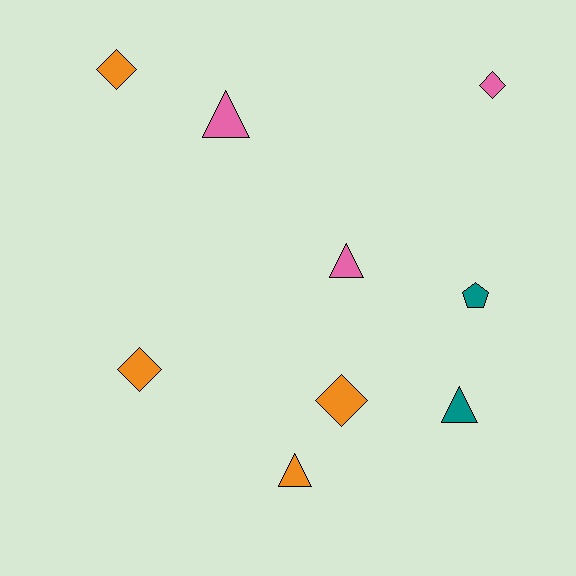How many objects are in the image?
There are 9 objects.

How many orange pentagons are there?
There are no orange pentagons.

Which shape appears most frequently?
Diamond, with 4 objects.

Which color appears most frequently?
Orange, with 4 objects.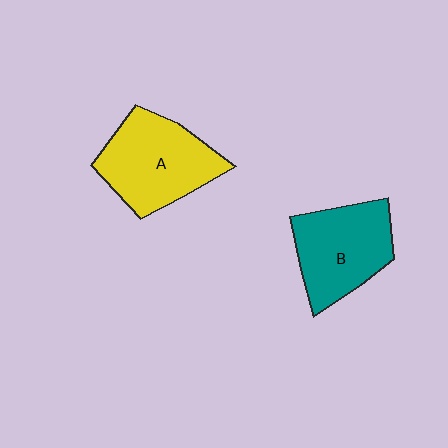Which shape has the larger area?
Shape A (yellow).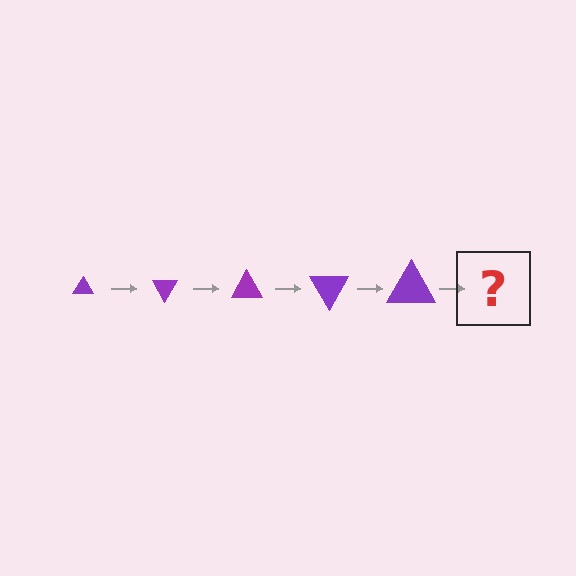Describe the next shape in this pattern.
It should be a triangle, larger than the previous one and rotated 300 degrees from the start.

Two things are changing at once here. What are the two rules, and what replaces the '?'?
The two rules are that the triangle grows larger each step and it rotates 60 degrees each step. The '?' should be a triangle, larger than the previous one and rotated 300 degrees from the start.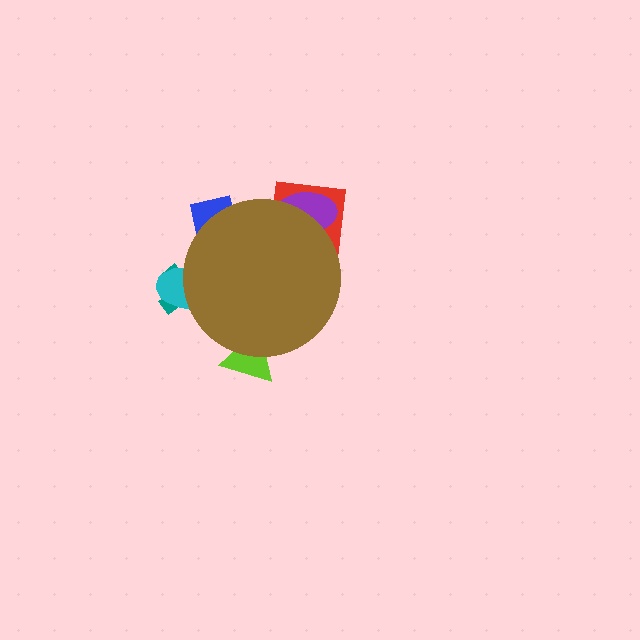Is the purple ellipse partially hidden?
Yes, the purple ellipse is partially hidden behind the brown circle.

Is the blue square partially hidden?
Yes, the blue square is partially hidden behind the brown circle.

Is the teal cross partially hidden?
Yes, the teal cross is partially hidden behind the brown circle.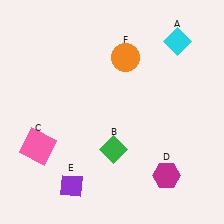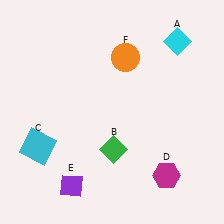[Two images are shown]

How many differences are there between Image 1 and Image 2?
There is 1 difference between the two images.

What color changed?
The square (C) changed from pink in Image 1 to cyan in Image 2.